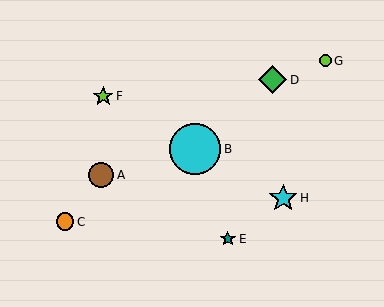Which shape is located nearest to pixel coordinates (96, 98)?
The lime star (labeled F) at (103, 96) is nearest to that location.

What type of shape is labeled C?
Shape C is an orange circle.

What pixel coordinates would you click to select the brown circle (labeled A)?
Click at (101, 175) to select the brown circle A.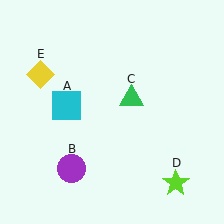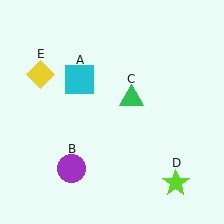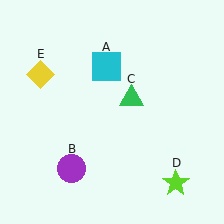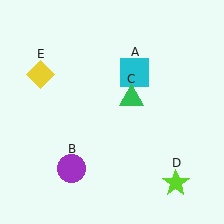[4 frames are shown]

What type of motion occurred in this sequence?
The cyan square (object A) rotated clockwise around the center of the scene.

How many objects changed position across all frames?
1 object changed position: cyan square (object A).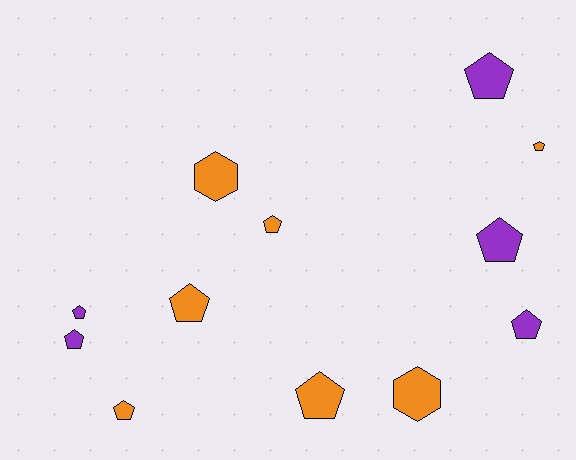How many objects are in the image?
There are 12 objects.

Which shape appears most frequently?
Pentagon, with 10 objects.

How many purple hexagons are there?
There are no purple hexagons.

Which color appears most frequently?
Orange, with 7 objects.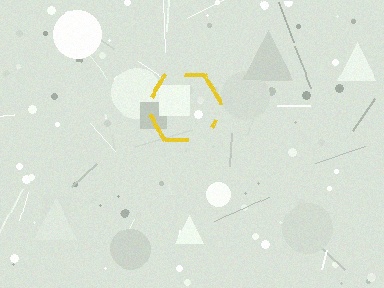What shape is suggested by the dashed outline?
The dashed outline suggests a hexagon.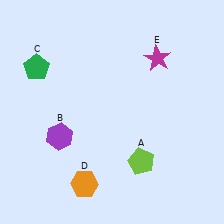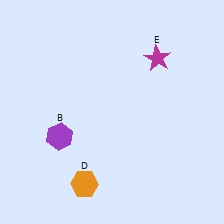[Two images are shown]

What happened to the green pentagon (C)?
The green pentagon (C) was removed in Image 2. It was in the top-left area of Image 1.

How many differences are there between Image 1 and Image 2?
There are 2 differences between the two images.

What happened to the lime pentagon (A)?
The lime pentagon (A) was removed in Image 2. It was in the bottom-right area of Image 1.